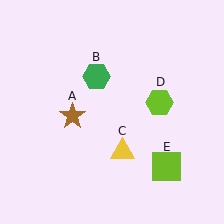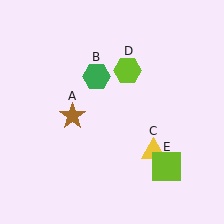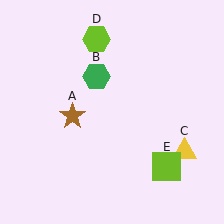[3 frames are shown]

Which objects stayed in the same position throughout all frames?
Brown star (object A) and green hexagon (object B) and lime square (object E) remained stationary.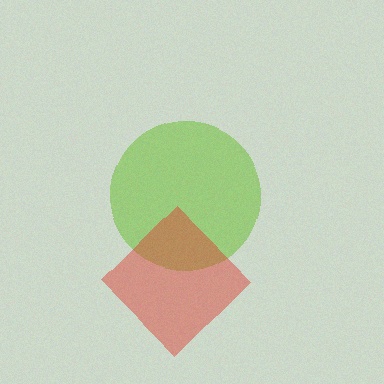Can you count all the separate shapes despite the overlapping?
Yes, there are 2 separate shapes.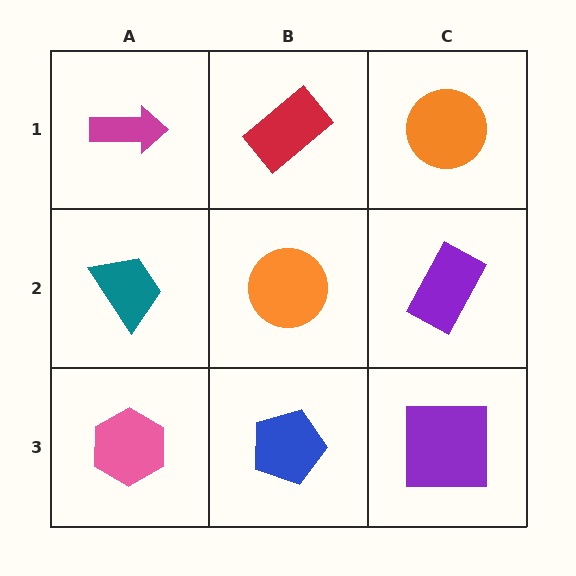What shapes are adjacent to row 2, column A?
A magenta arrow (row 1, column A), a pink hexagon (row 3, column A), an orange circle (row 2, column B).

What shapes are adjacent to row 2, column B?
A red rectangle (row 1, column B), a blue pentagon (row 3, column B), a teal trapezoid (row 2, column A), a purple rectangle (row 2, column C).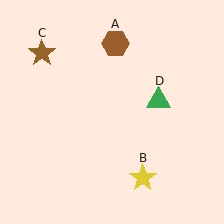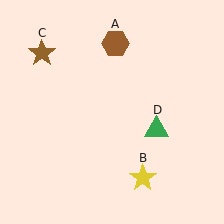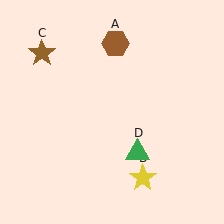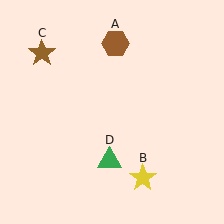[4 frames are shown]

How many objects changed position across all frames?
1 object changed position: green triangle (object D).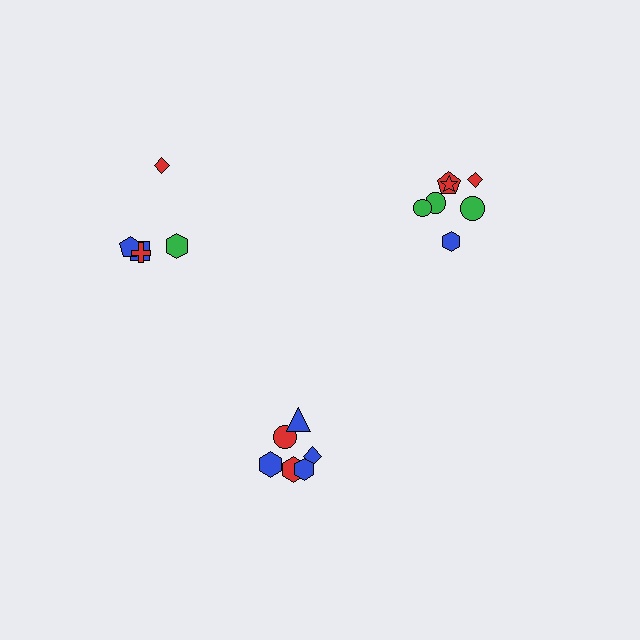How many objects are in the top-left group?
There are 5 objects.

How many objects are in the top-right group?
There are 7 objects.